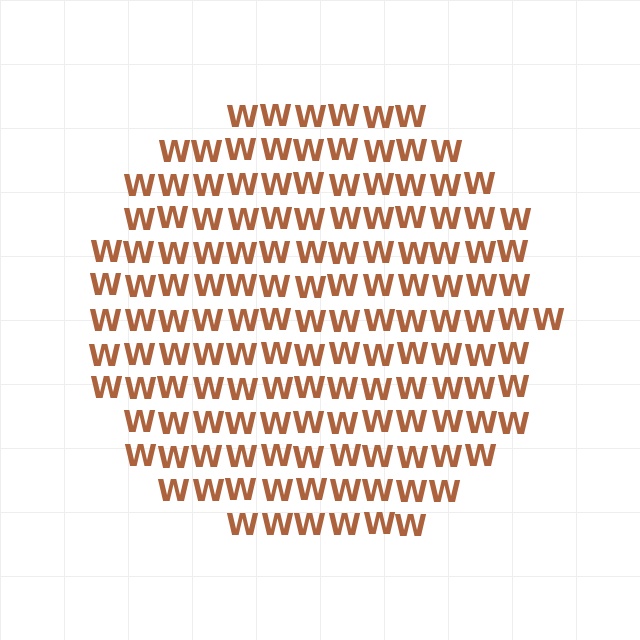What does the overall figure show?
The overall figure shows a circle.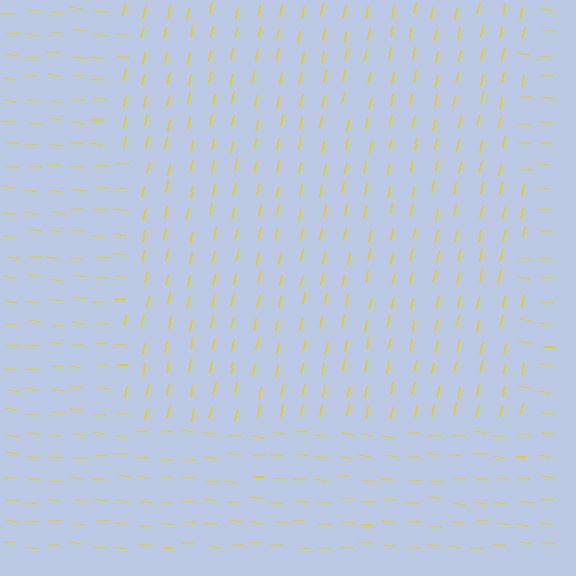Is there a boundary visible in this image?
Yes, there is a texture boundary formed by a change in line orientation.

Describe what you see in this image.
The image is filled with small yellow line segments. A rectangle region in the image has lines oriented differently from the surrounding lines, creating a visible texture boundary.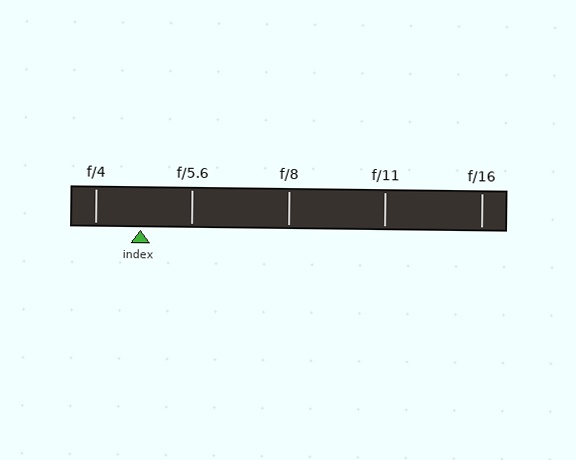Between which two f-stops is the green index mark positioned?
The index mark is between f/4 and f/5.6.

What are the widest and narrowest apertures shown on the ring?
The widest aperture shown is f/4 and the narrowest is f/16.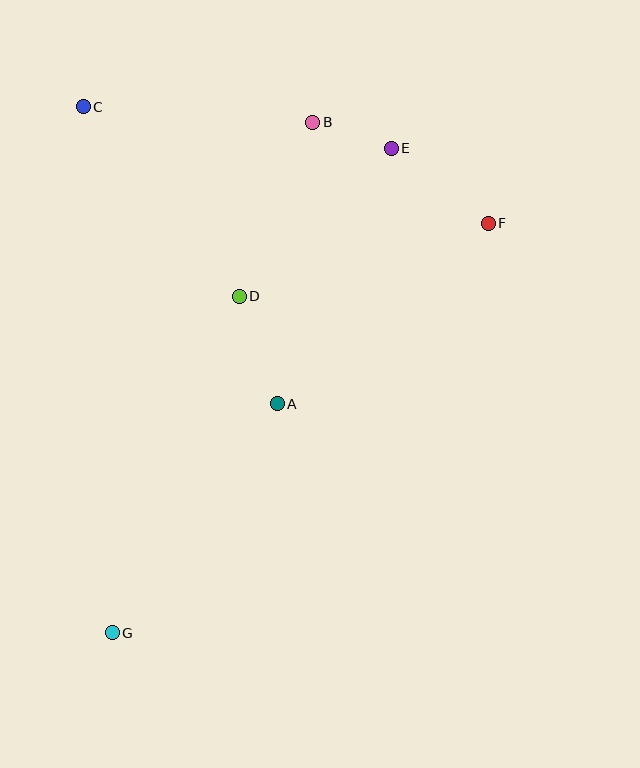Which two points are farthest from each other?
Points E and G are farthest from each other.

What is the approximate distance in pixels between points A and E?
The distance between A and E is approximately 280 pixels.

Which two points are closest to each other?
Points B and E are closest to each other.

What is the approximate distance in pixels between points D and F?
The distance between D and F is approximately 260 pixels.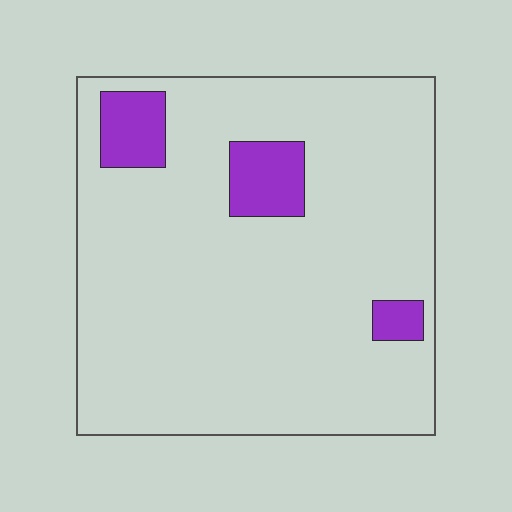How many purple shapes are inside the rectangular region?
3.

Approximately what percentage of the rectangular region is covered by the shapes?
Approximately 10%.